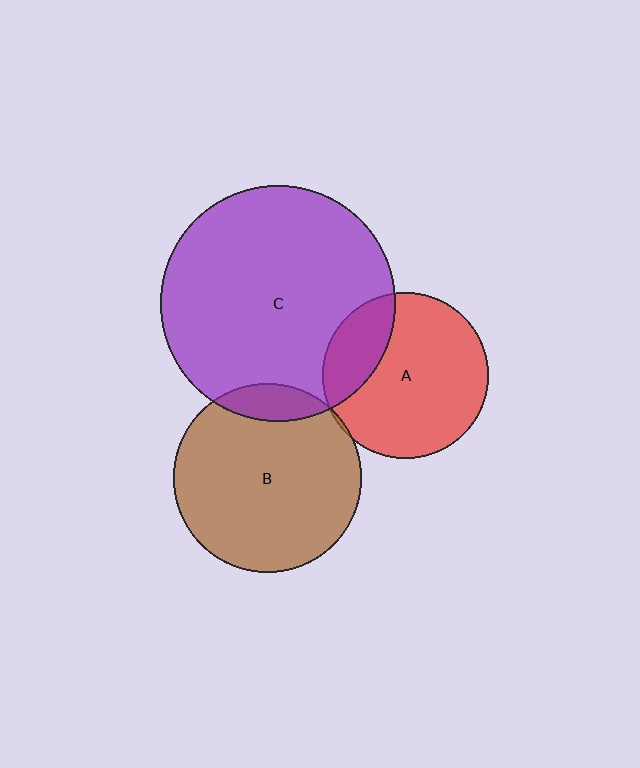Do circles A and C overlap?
Yes.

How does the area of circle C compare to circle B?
Approximately 1.6 times.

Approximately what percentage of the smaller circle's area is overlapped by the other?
Approximately 25%.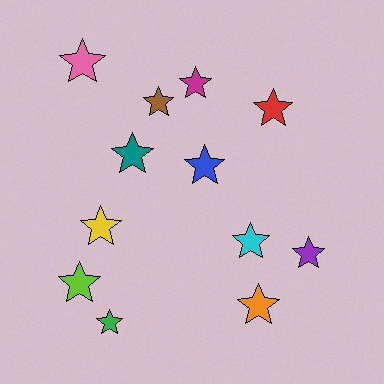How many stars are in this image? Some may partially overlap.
There are 12 stars.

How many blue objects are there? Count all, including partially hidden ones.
There is 1 blue object.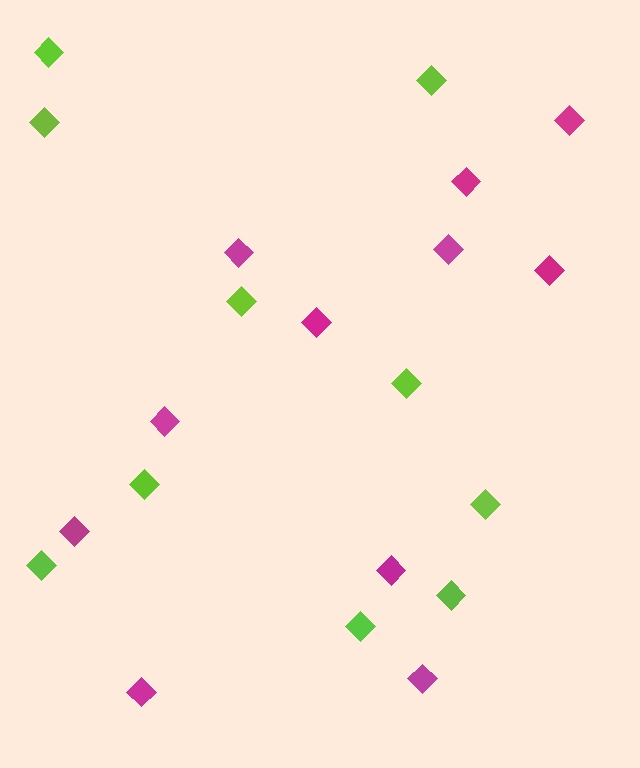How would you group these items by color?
There are 2 groups: one group of lime diamonds (10) and one group of magenta diamonds (11).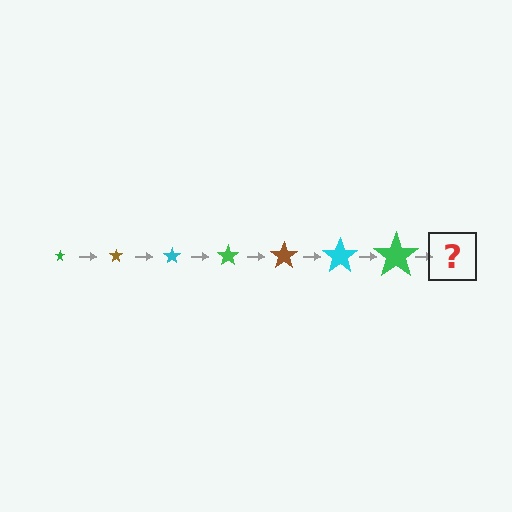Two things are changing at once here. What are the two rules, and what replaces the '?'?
The two rules are that the star grows larger each step and the color cycles through green, brown, and cyan. The '?' should be a brown star, larger than the previous one.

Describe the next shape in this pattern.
It should be a brown star, larger than the previous one.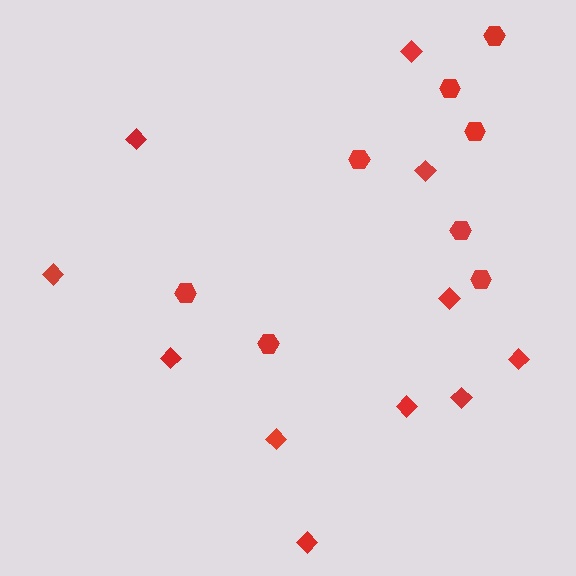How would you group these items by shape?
There are 2 groups: one group of diamonds (11) and one group of hexagons (8).